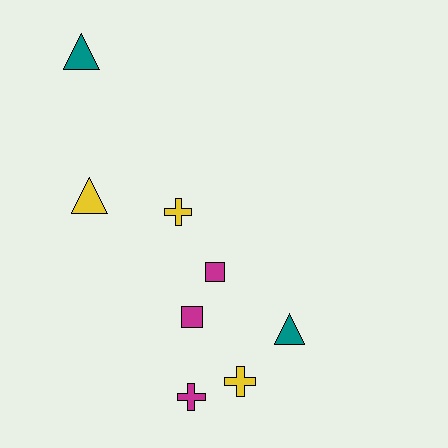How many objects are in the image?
There are 8 objects.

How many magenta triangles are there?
There are no magenta triangles.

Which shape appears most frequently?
Triangle, with 3 objects.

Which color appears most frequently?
Yellow, with 3 objects.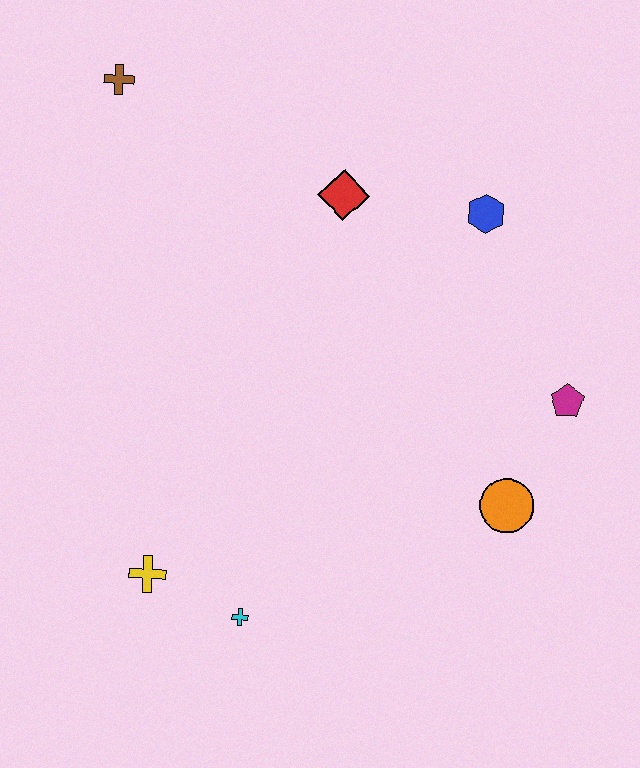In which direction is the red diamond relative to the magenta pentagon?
The red diamond is to the left of the magenta pentagon.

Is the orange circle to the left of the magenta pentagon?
Yes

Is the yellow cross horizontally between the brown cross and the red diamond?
Yes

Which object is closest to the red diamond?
The blue hexagon is closest to the red diamond.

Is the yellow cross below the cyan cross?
No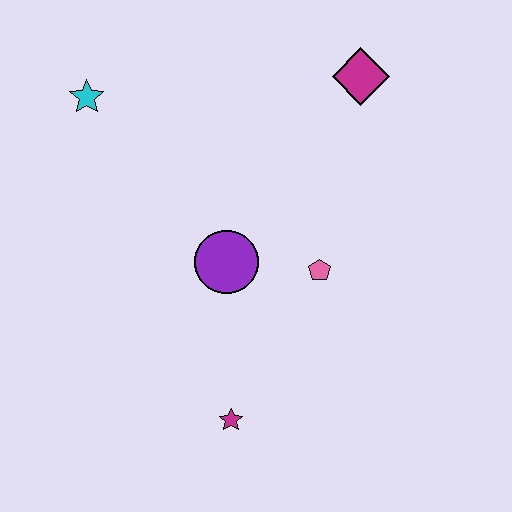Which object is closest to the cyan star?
The purple circle is closest to the cyan star.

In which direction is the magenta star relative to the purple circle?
The magenta star is below the purple circle.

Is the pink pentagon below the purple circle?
Yes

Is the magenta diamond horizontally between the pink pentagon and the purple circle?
No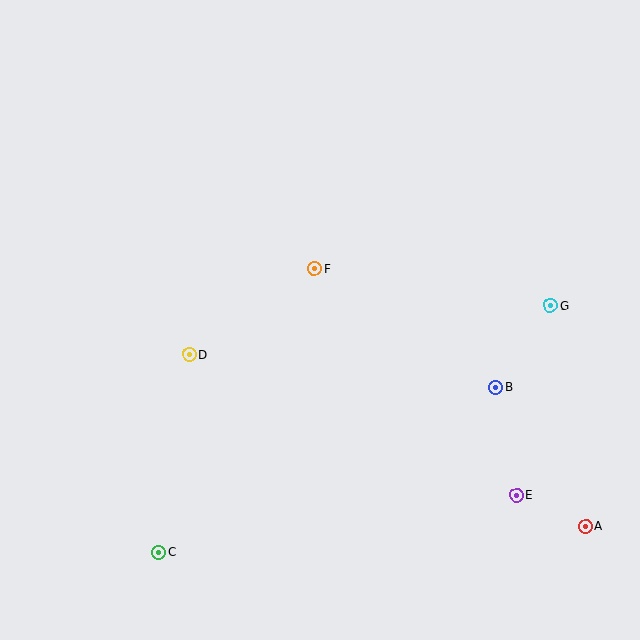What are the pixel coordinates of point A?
Point A is at (585, 526).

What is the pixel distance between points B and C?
The distance between B and C is 375 pixels.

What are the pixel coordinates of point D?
Point D is at (189, 354).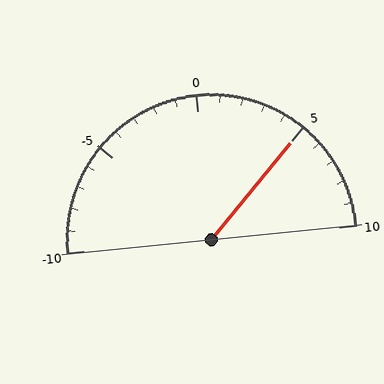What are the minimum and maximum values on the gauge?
The gauge ranges from -10 to 10.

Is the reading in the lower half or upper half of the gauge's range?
The reading is in the upper half of the range (-10 to 10).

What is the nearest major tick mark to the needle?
The nearest major tick mark is 5.